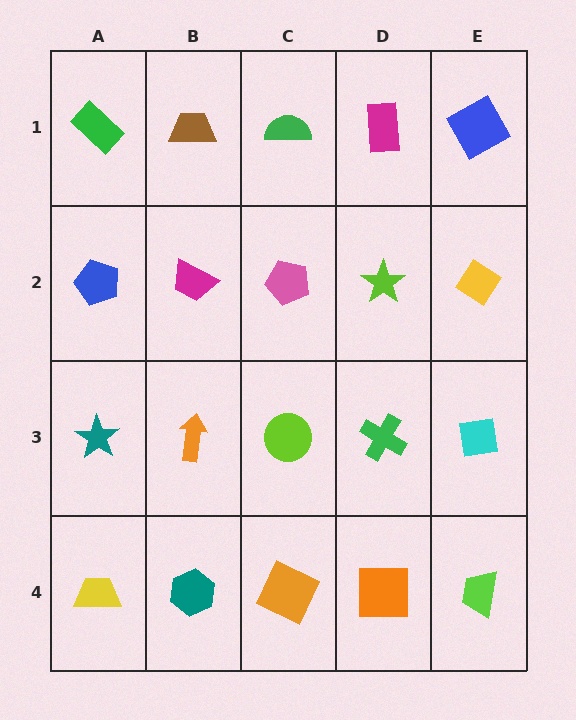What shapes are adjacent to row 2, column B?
A brown trapezoid (row 1, column B), an orange arrow (row 3, column B), a blue pentagon (row 2, column A), a pink pentagon (row 2, column C).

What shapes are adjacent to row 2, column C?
A green semicircle (row 1, column C), a lime circle (row 3, column C), a magenta trapezoid (row 2, column B), a lime star (row 2, column D).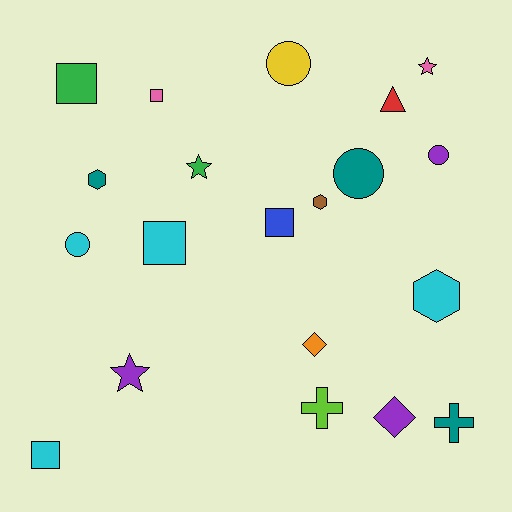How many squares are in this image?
There are 5 squares.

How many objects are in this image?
There are 20 objects.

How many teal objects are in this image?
There are 3 teal objects.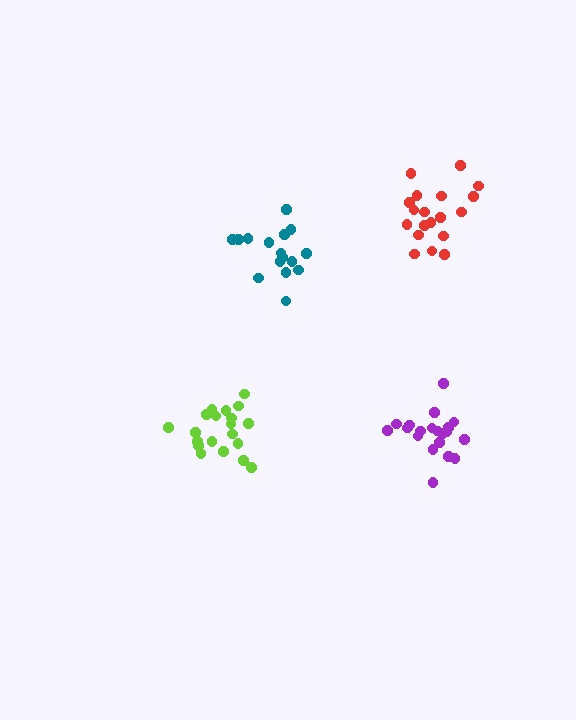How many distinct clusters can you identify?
There are 4 distinct clusters.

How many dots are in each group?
Group 1: 16 dots, Group 2: 20 dots, Group 3: 20 dots, Group 4: 19 dots (75 total).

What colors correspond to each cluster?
The clusters are colored: teal, purple, lime, red.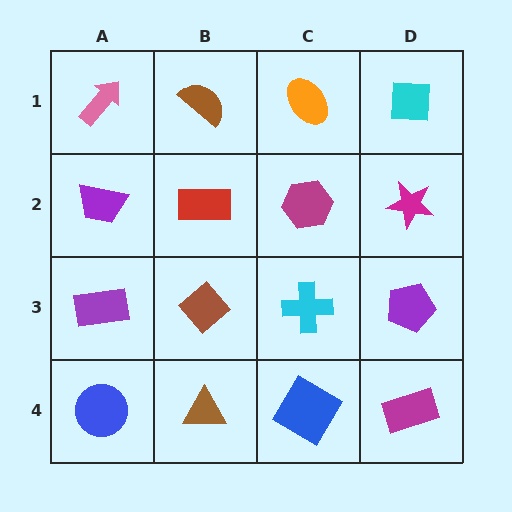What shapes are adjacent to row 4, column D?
A purple pentagon (row 3, column D), a blue diamond (row 4, column C).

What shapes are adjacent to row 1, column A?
A purple trapezoid (row 2, column A), a brown semicircle (row 1, column B).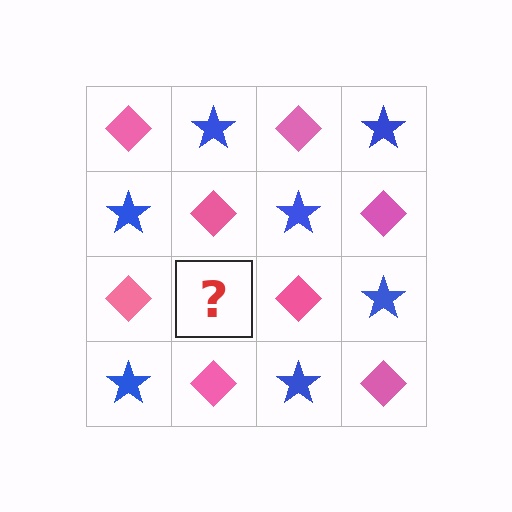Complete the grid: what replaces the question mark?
The question mark should be replaced with a blue star.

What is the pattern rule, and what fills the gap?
The rule is that it alternates pink diamond and blue star in a checkerboard pattern. The gap should be filled with a blue star.